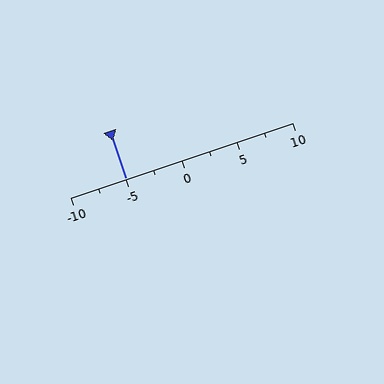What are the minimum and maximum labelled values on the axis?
The axis runs from -10 to 10.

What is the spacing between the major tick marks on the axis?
The major ticks are spaced 5 apart.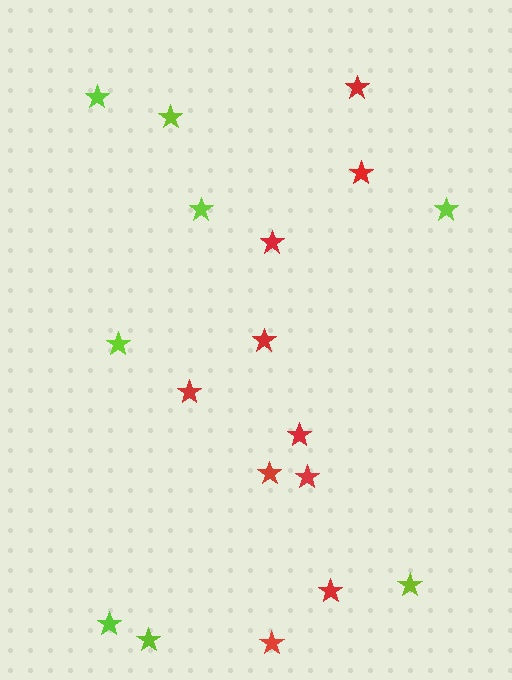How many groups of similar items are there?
There are 2 groups: one group of red stars (10) and one group of lime stars (8).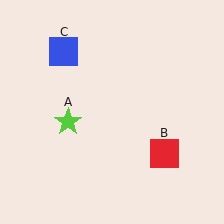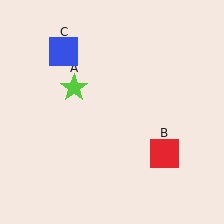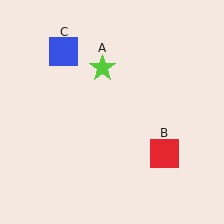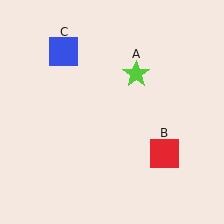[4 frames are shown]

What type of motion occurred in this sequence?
The lime star (object A) rotated clockwise around the center of the scene.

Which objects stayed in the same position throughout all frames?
Red square (object B) and blue square (object C) remained stationary.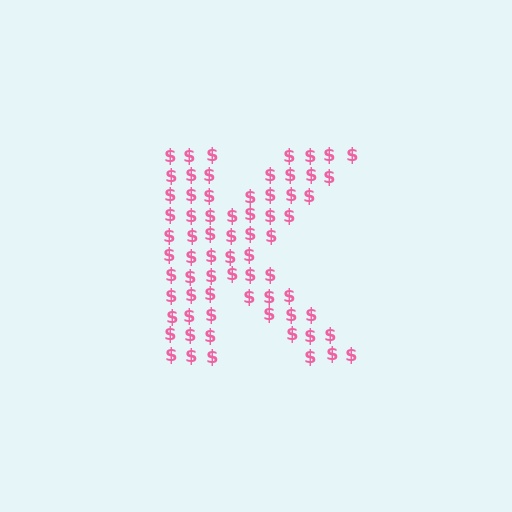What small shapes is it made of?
It is made of small dollar signs.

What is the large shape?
The large shape is the letter K.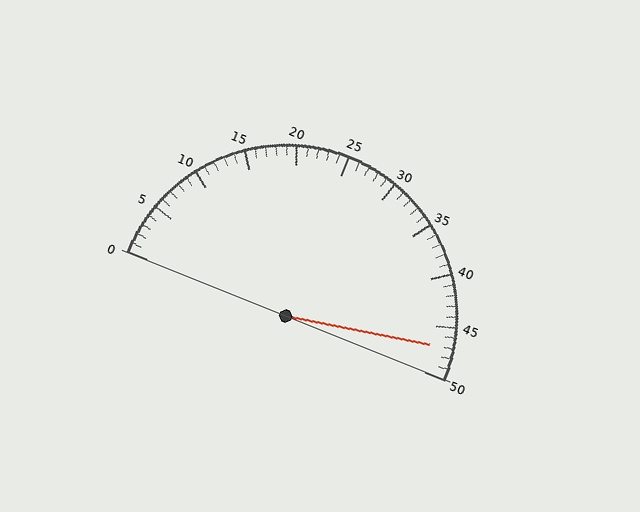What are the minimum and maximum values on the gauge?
The gauge ranges from 0 to 50.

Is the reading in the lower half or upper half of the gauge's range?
The reading is in the upper half of the range (0 to 50).